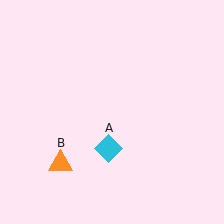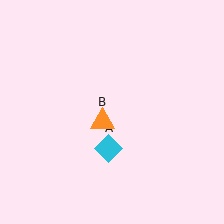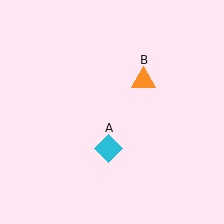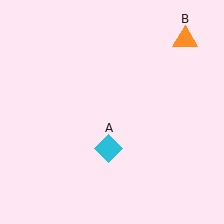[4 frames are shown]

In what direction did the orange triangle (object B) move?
The orange triangle (object B) moved up and to the right.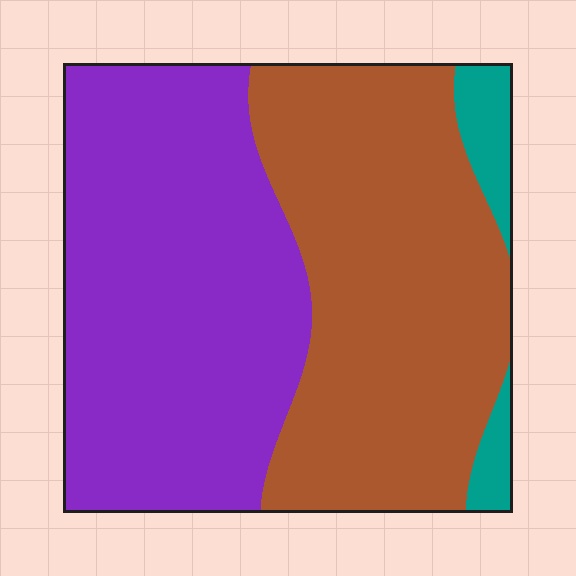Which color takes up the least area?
Teal, at roughly 5%.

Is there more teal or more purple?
Purple.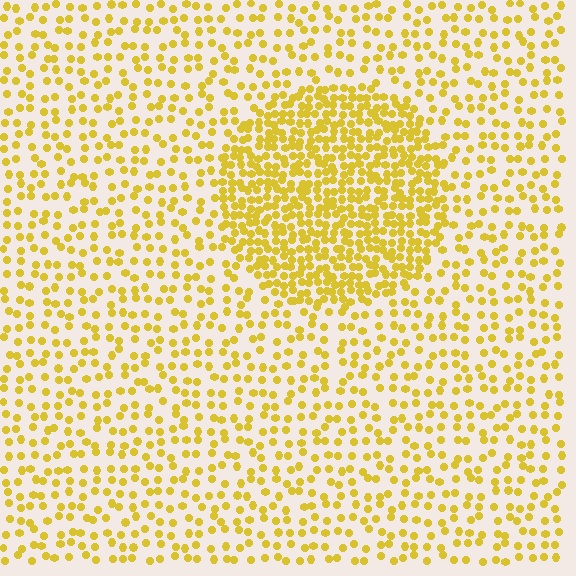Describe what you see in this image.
The image contains small yellow elements arranged at two different densities. A circle-shaped region is visible where the elements are more densely packed than the surrounding area.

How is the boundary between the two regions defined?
The boundary is defined by a change in element density (approximately 2.3x ratio). All elements are the same color, size, and shape.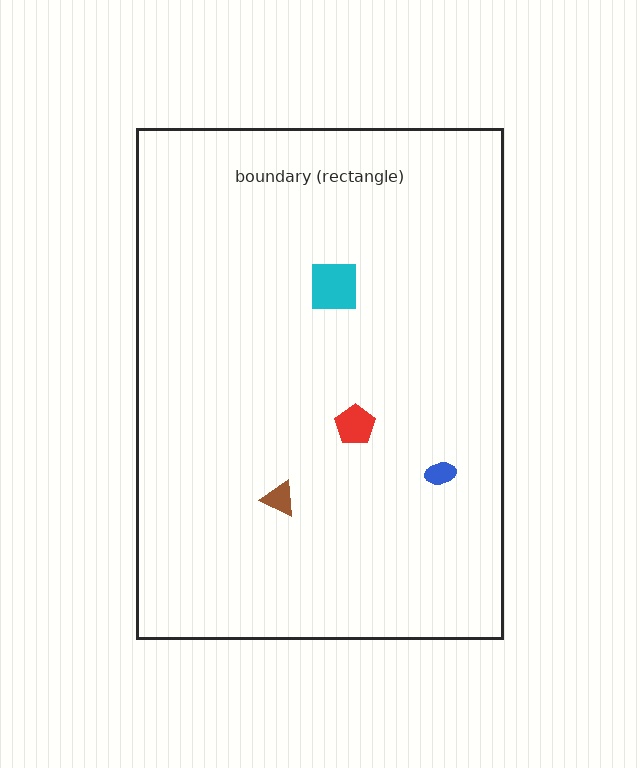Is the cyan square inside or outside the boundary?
Inside.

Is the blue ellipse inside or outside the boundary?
Inside.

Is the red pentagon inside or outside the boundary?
Inside.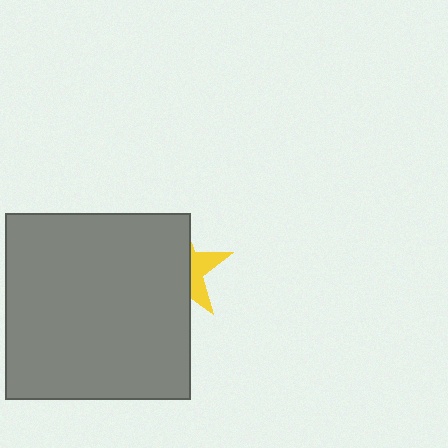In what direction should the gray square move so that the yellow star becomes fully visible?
The gray square should move left. That is the shortest direction to clear the overlap and leave the yellow star fully visible.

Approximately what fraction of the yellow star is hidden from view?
Roughly 68% of the yellow star is hidden behind the gray square.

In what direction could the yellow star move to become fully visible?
The yellow star could move right. That would shift it out from behind the gray square entirely.